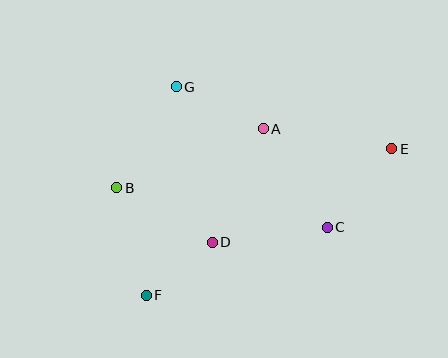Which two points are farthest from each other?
Points E and F are farthest from each other.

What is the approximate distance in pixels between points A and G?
The distance between A and G is approximately 97 pixels.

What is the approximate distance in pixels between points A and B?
The distance between A and B is approximately 158 pixels.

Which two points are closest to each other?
Points D and F are closest to each other.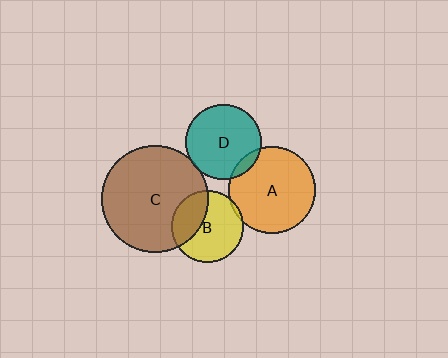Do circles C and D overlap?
Yes.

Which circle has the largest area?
Circle C (brown).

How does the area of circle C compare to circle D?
Approximately 2.0 times.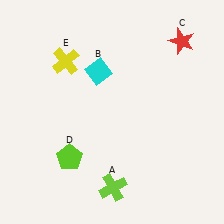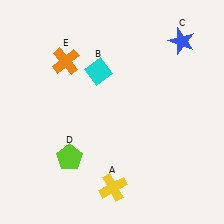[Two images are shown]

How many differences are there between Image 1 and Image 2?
There are 3 differences between the two images.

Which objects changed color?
A changed from lime to yellow. C changed from red to blue. E changed from yellow to orange.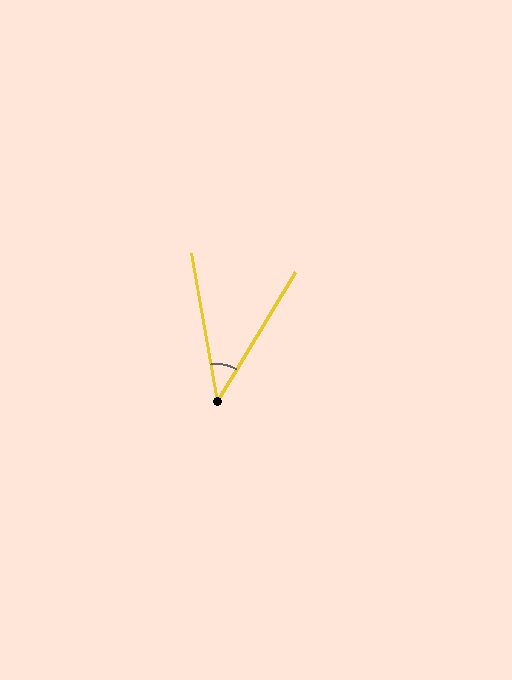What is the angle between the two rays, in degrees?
Approximately 41 degrees.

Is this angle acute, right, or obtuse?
It is acute.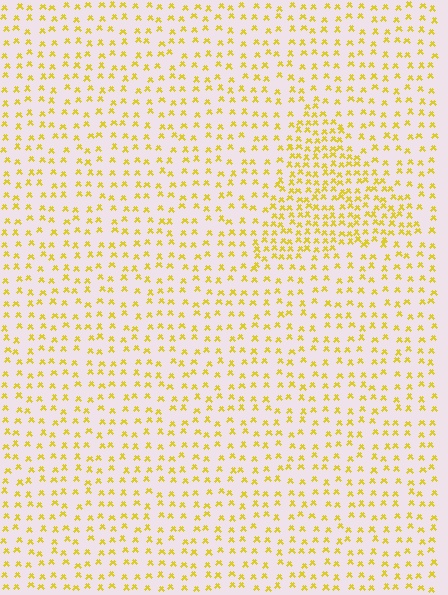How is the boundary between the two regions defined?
The boundary is defined by a change in element density (approximately 2.0x ratio). All elements are the same color, size, and shape.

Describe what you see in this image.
The image contains small yellow elements arranged at two different densities. A triangle-shaped region is visible where the elements are more densely packed than the surrounding area.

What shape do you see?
I see a triangle.